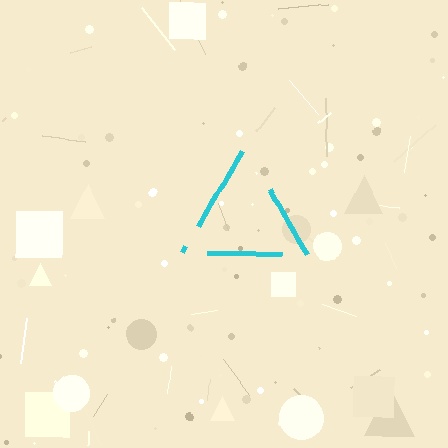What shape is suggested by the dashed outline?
The dashed outline suggests a triangle.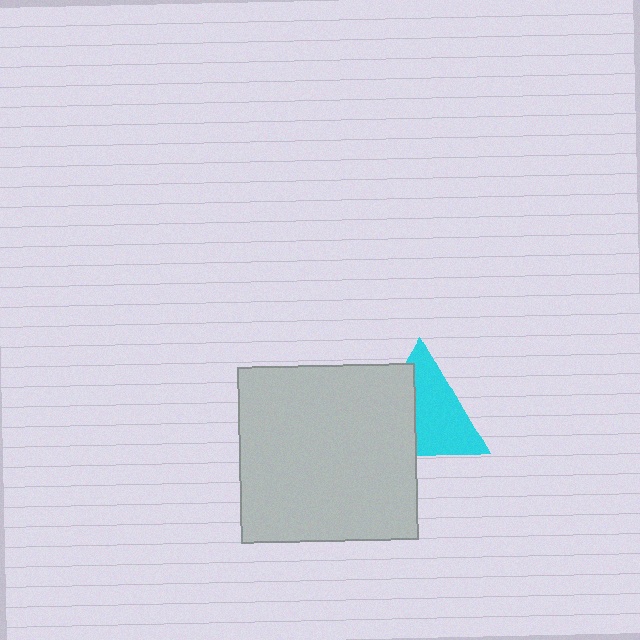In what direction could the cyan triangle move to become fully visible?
The cyan triangle could move right. That would shift it out from behind the light gray square entirely.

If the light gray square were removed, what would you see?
You would see the complete cyan triangle.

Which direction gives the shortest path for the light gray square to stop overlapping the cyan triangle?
Moving left gives the shortest separation.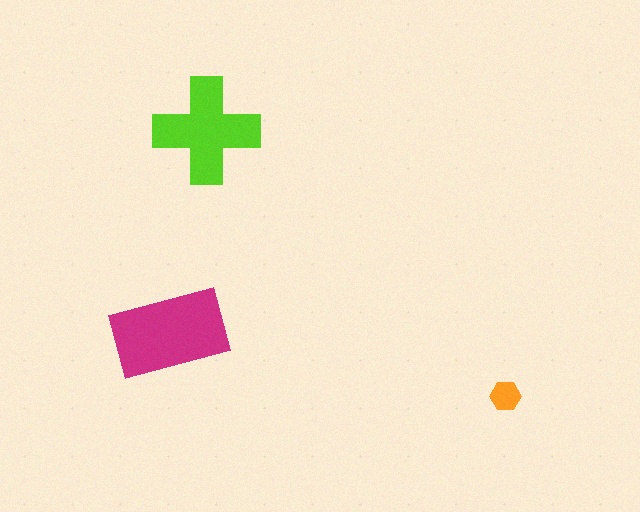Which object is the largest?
The magenta rectangle.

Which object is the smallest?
The orange hexagon.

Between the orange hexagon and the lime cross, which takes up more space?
The lime cross.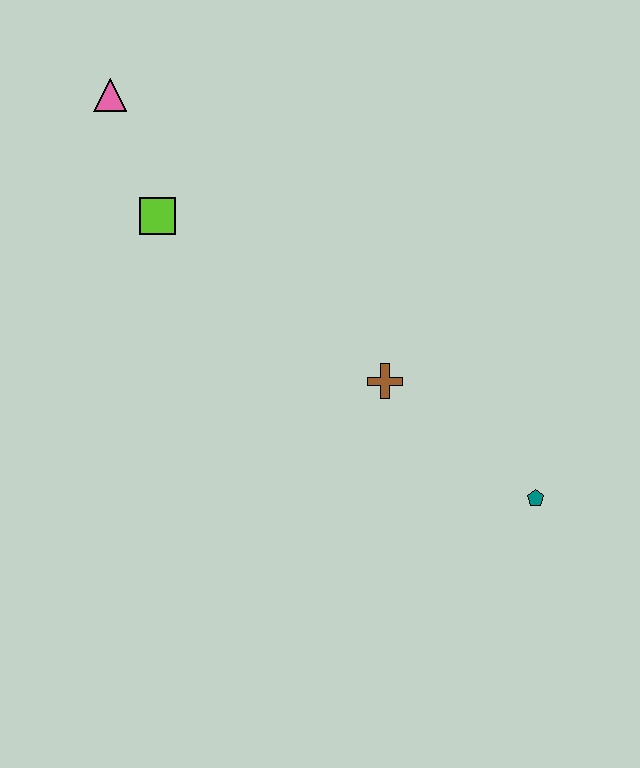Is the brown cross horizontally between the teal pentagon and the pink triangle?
Yes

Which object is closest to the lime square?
The pink triangle is closest to the lime square.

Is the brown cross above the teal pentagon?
Yes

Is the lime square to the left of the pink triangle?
No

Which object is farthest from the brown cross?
The pink triangle is farthest from the brown cross.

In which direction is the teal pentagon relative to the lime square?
The teal pentagon is to the right of the lime square.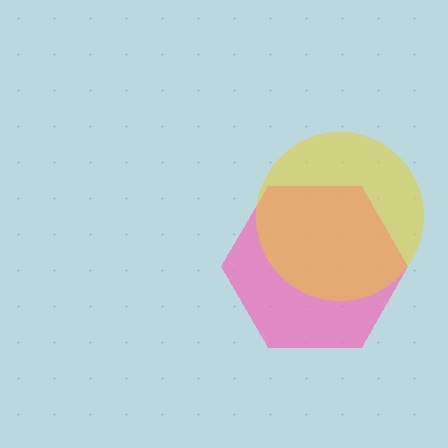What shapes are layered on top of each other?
The layered shapes are: a pink hexagon, a yellow circle.